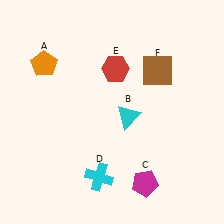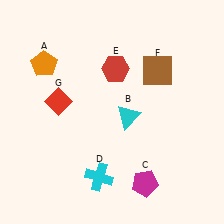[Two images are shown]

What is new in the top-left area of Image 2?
A red diamond (G) was added in the top-left area of Image 2.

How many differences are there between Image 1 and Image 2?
There is 1 difference between the two images.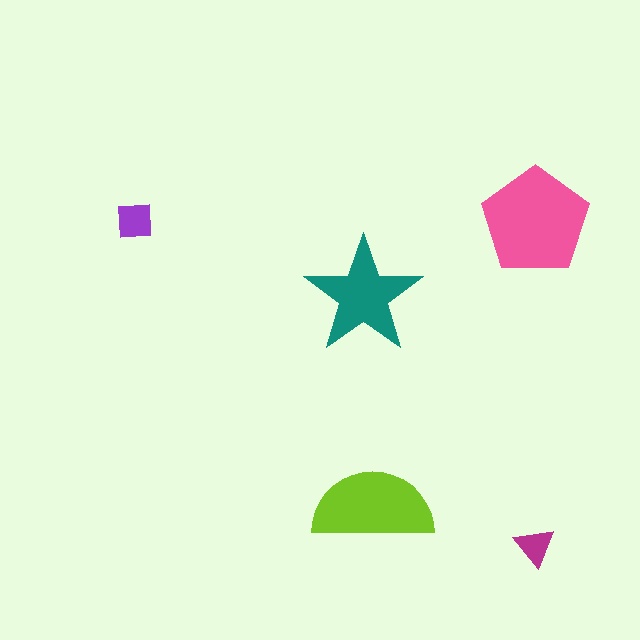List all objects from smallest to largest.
The magenta triangle, the purple square, the teal star, the lime semicircle, the pink pentagon.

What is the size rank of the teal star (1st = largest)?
3rd.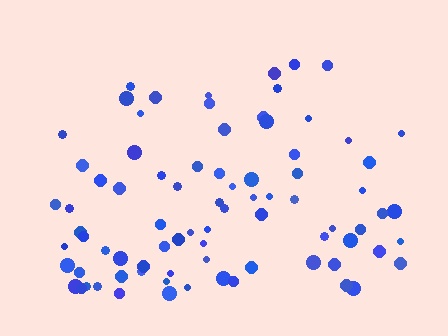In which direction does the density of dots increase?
From top to bottom, with the bottom side densest.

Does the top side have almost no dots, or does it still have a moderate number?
Still a moderate number, just noticeably fewer than the bottom.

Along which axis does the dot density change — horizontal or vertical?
Vertical.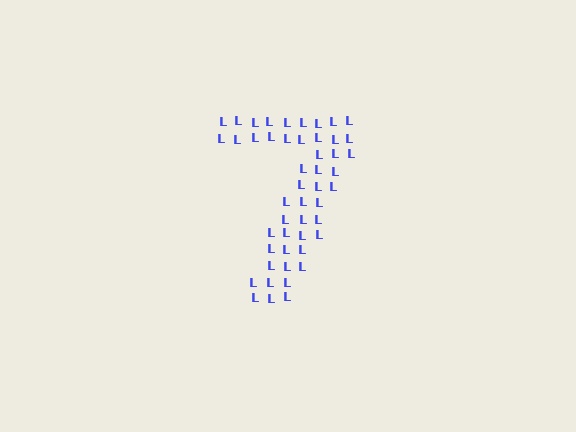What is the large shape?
The large shape is the digit 7.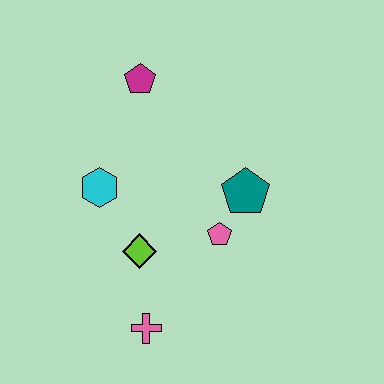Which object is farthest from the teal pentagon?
The pink cross is farthest from the teal pentagon.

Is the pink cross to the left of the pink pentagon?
Yes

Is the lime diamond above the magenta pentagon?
No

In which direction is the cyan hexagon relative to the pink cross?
The cyan hexagon is above the pink cross.